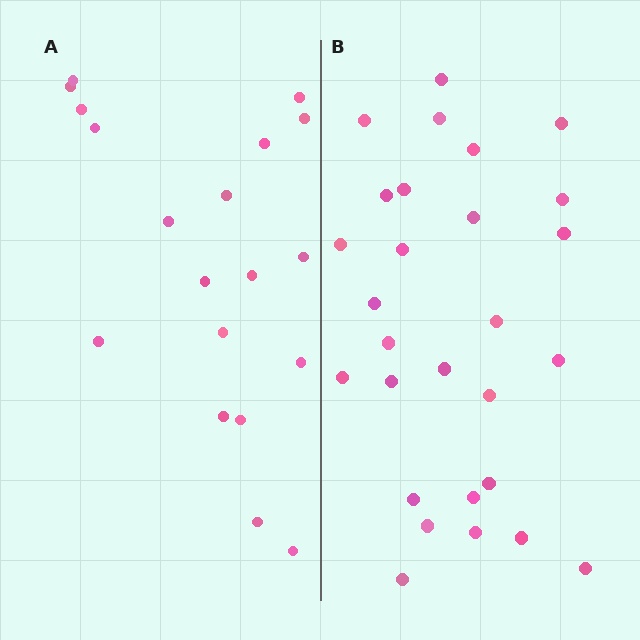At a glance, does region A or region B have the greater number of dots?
Region B (the right region) has more dots.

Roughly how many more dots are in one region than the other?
Region B has roughly 8 or so more dots than region A.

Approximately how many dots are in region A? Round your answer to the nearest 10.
About 20 dots. (The exact count is 19, which rounds to 20.)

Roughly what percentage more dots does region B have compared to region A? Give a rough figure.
About 45% more.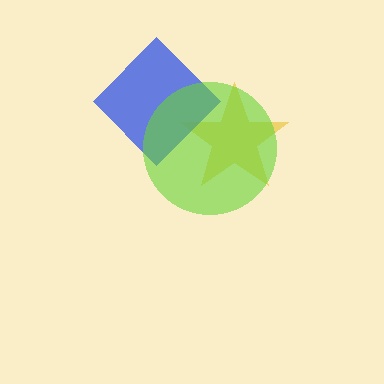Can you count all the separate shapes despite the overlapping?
Yes, there are 3 separate shapes.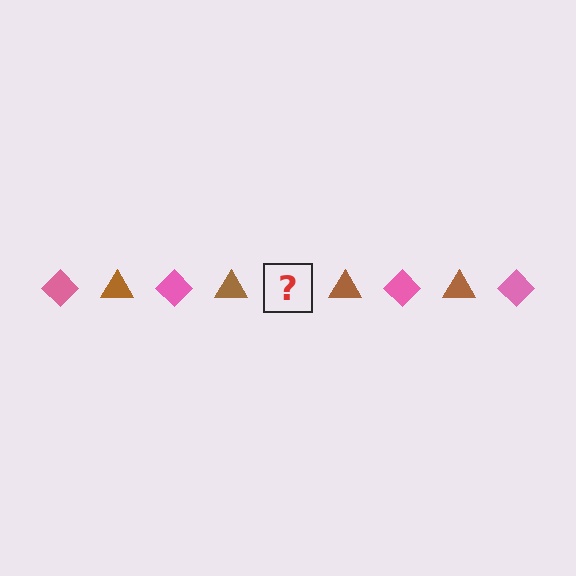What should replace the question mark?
The question mark should be replaced with a pink diamond.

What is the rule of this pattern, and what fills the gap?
The rule is that the pattern alternates between pink diamond and brown triangle. The gap should be filled with a pink diamond.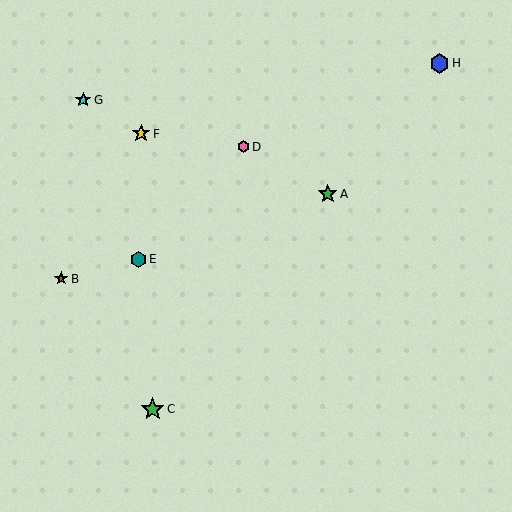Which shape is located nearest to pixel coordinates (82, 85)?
The cyan star (labeled G) at (83, 100) is nearest to that location.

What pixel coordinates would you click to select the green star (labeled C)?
Click at (153, 409) to select the green star C.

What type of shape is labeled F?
Shape F is a yellow star.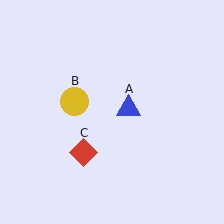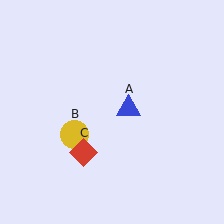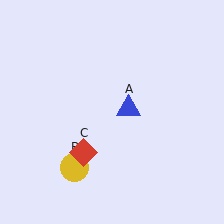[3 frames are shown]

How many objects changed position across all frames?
1 object changed position: yellow circle (object B).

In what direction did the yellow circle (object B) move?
The yellow circle (object B) moved down.